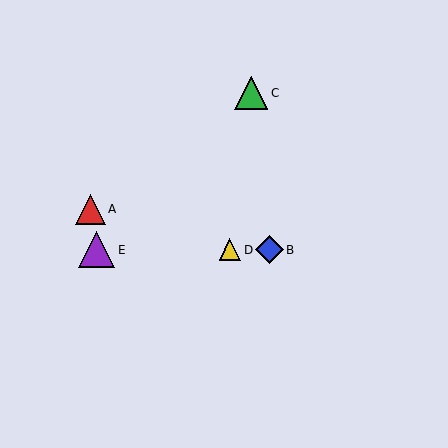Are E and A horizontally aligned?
No, E is at y≈250 and A is at y≈209.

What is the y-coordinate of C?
Object C is at y≈93.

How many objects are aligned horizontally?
3 objects (B, D, E) are aligned horizontally.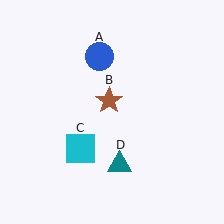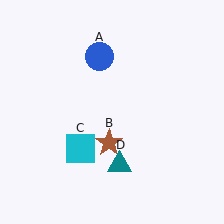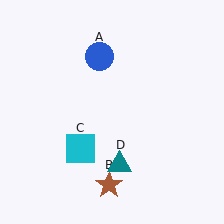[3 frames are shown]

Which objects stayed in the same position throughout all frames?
Blue circle (object A) and cyan square (object C) and teal triangle (object D) remained stationary.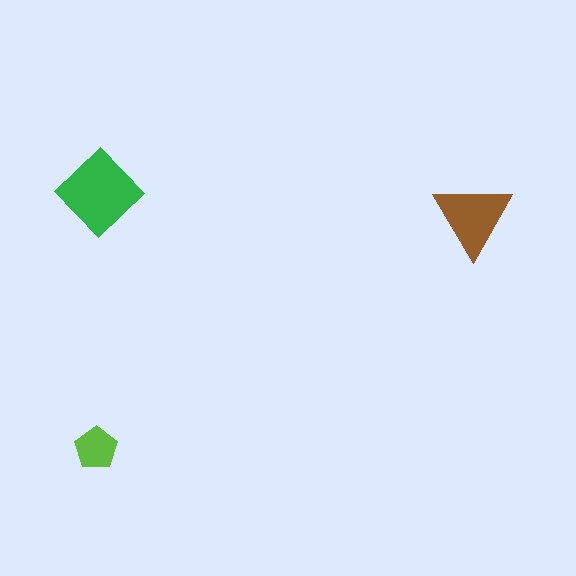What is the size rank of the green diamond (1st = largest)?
1st.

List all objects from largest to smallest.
The green diamond, the brown triangle, the lime pentagon.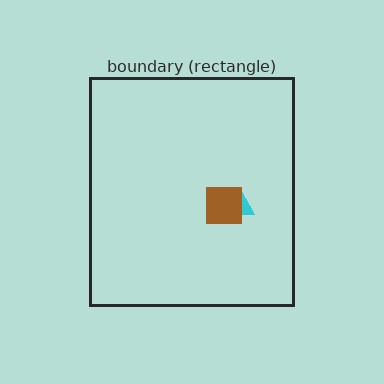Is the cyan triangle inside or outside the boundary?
Inside.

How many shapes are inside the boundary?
2 inside, 0 outside.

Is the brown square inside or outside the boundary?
Inside.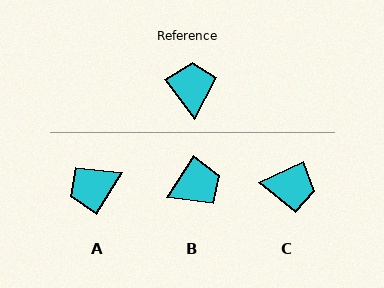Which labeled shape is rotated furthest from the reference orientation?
A, about 112 degrees away.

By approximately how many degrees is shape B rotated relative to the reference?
Approximately 69 degrees clockwise.